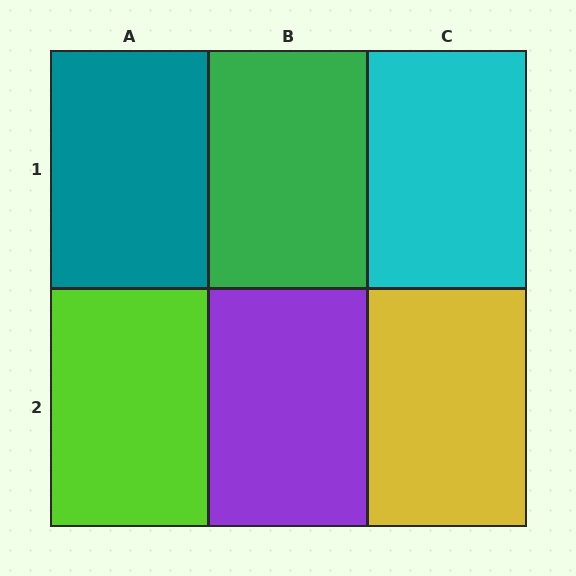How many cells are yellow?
1 cell is yellow.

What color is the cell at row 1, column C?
Cyan.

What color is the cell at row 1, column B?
Green.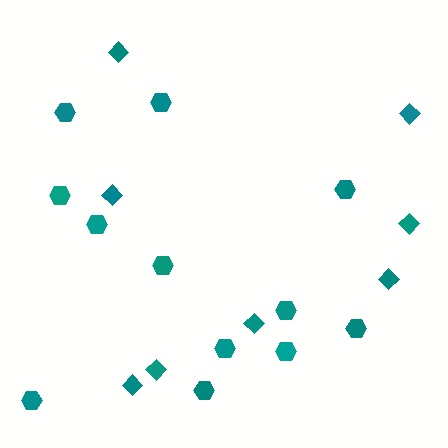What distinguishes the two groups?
There are 2 groups: one group of hexagons (12) and one group of diamonds (8).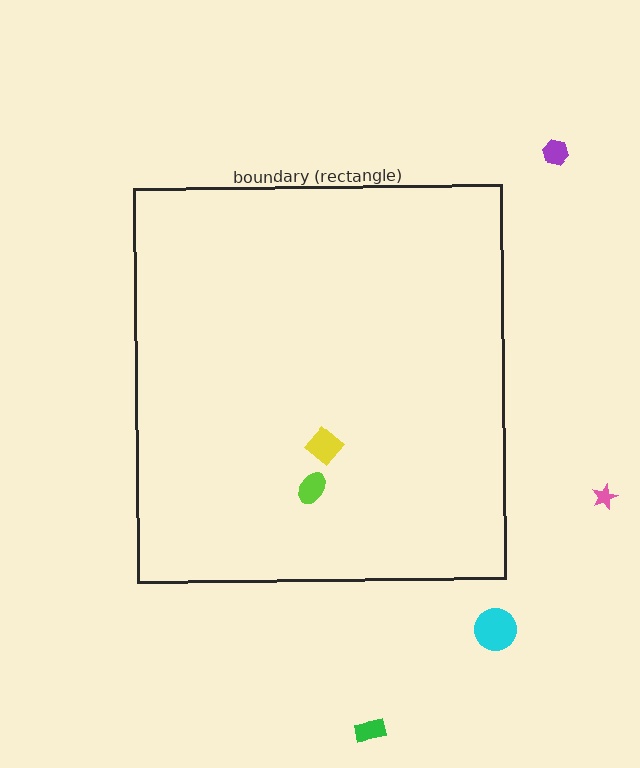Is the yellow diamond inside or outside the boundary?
Inside.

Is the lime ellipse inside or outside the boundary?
Inside.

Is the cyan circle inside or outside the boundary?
Outside.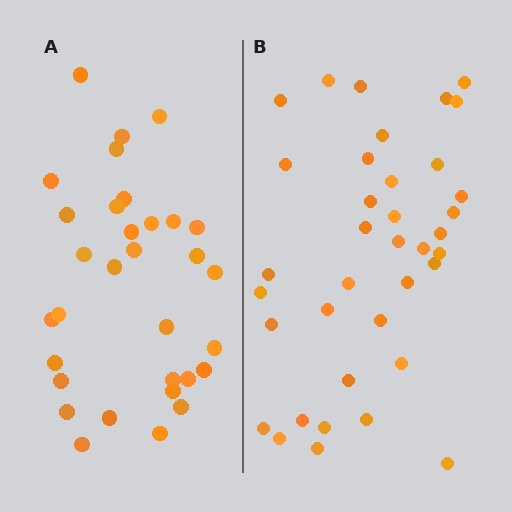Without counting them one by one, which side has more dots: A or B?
Region B (the right region) has more dots.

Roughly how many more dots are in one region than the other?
Region B has about 5 more dots than region A.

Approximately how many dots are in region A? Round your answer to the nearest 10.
About 30 dots. (The exact count is 32, which rounds to 30.)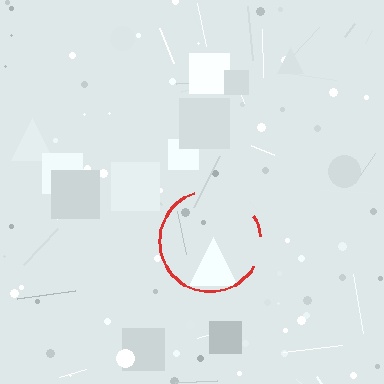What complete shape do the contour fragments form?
The contour fragments form a circle.